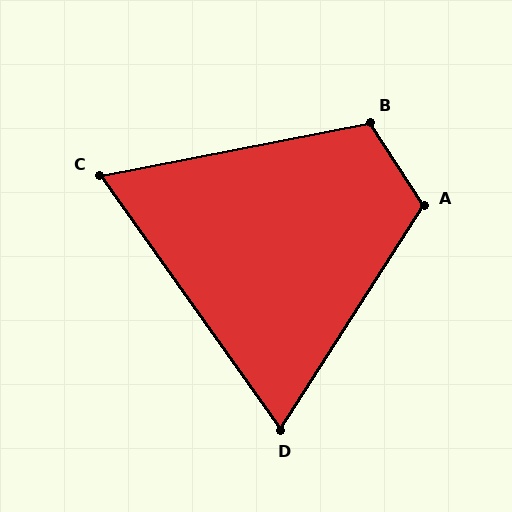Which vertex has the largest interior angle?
A, at approximately 114 degrees.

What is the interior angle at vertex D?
Approximately 68 degrees (acute).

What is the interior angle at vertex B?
Approximately 112 degrees (obtuse).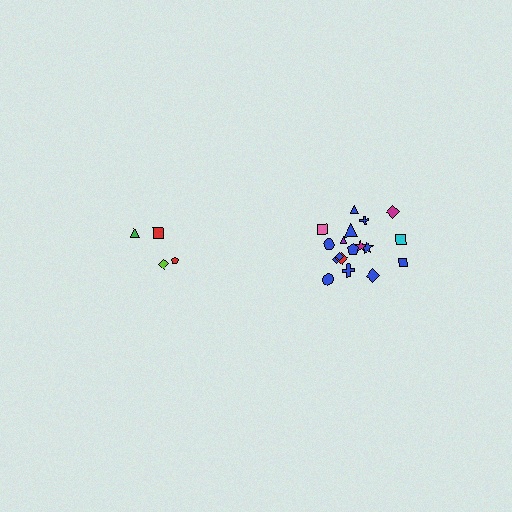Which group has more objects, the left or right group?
The right group.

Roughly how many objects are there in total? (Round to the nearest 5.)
Roughly 20 objects in total.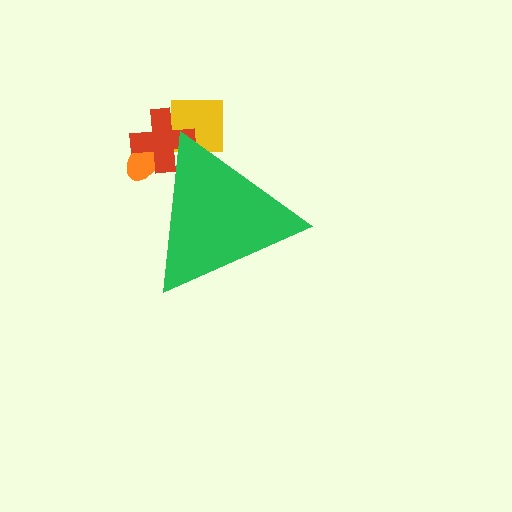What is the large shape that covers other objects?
A green triangle.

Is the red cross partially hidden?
Yes, the red cross is partially hidden behind the green triangle.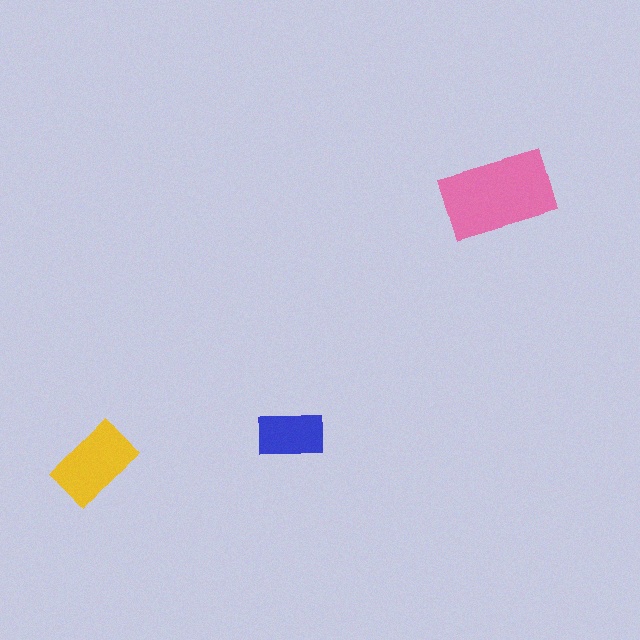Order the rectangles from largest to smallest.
the pink one, the yellow one, the blue one.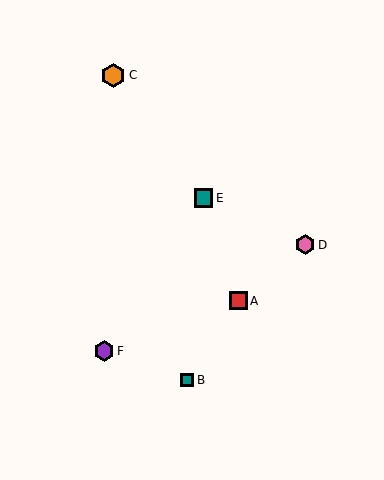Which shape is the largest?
The orange hexagon (labeled C) is the largest.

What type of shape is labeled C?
Shape C is an orange hexagon.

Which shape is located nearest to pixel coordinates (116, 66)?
The orange hexagon (labeled C) at (113, 75) is nearest to that location.